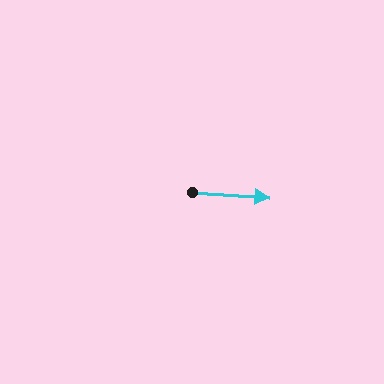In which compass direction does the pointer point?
East.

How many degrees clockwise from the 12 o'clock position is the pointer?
Approximately 94 degrees.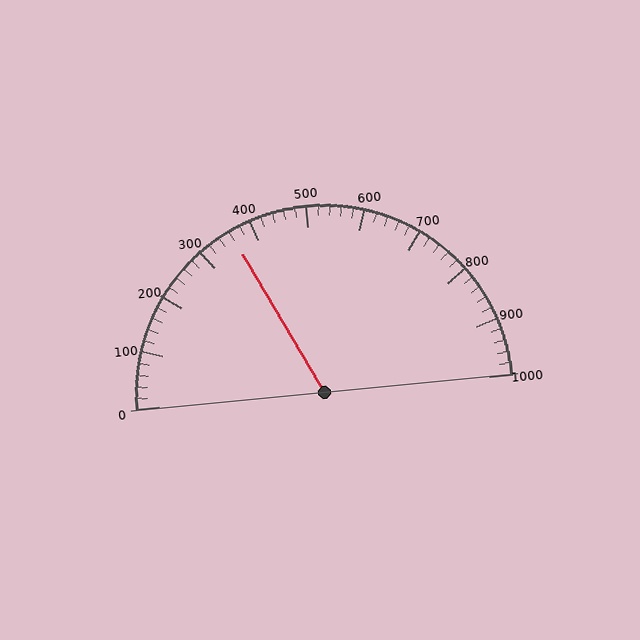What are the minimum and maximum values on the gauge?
The gauge ranges from 0 to 1000.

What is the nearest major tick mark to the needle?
The nearest major tick mark is 400.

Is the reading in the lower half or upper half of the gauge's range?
The reading is in the lower half of the range (0 to 1000).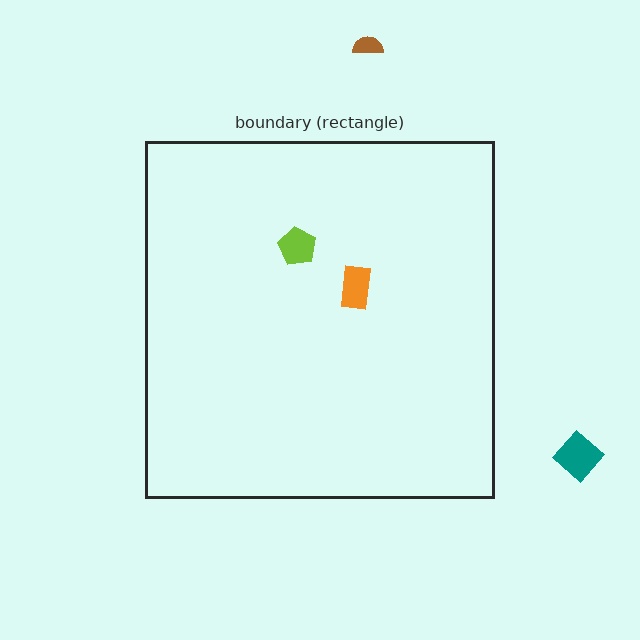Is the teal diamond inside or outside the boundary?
Outside.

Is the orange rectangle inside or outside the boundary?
Inside.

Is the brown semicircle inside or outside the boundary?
Outside.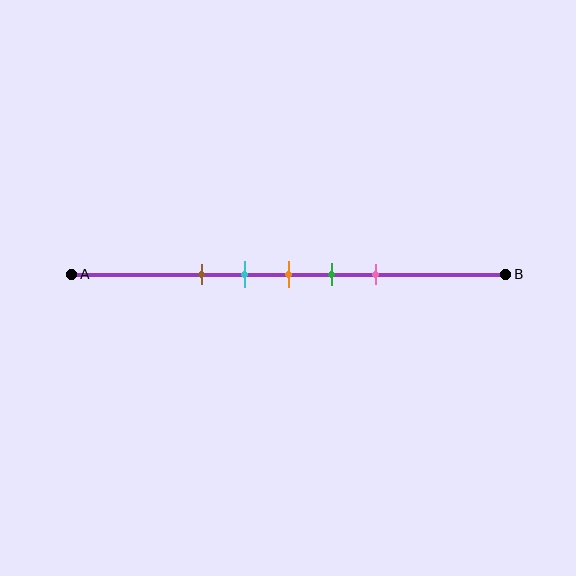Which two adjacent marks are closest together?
The cyan and orange marks are the closest adjacent pair.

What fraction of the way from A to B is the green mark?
The green mark is approximately 60% (0.6) of the way from A to B.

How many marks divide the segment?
There are 5 marks dividing the segment.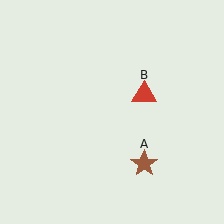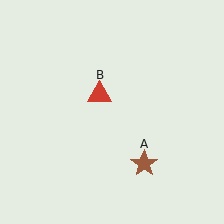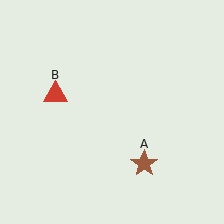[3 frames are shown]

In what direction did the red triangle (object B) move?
The red triangle (object B) moved left.